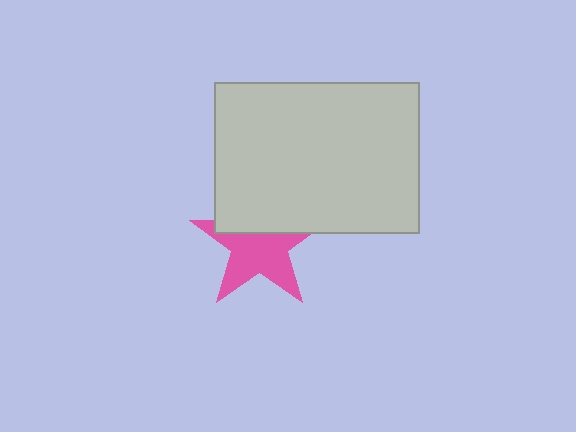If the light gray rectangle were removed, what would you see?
You would see the complete pink star.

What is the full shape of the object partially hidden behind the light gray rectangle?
The partially hidden object is a pink star.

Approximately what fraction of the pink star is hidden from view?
Roughly 37% of the pink star is hidden behind the light gray rectangle.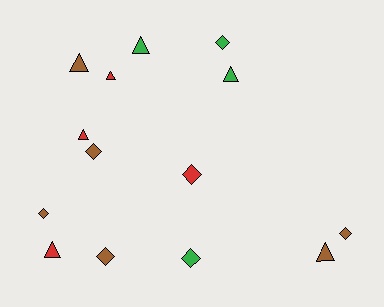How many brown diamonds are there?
There are 4 brown diamonds.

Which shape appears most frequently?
Triangle, with 7 objects.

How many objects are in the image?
There are 14 objects.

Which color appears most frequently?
Brown, with 6 objects.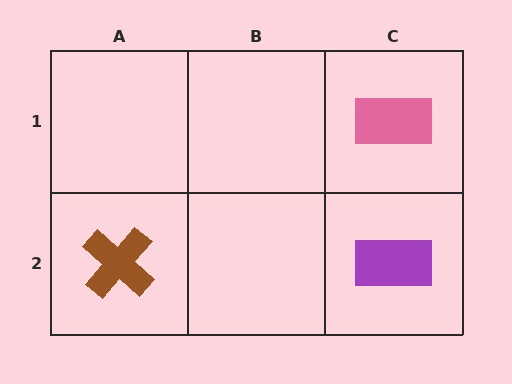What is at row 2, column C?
A purple rectangle.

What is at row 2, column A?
A brown cross.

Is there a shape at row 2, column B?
No, that cell is empty.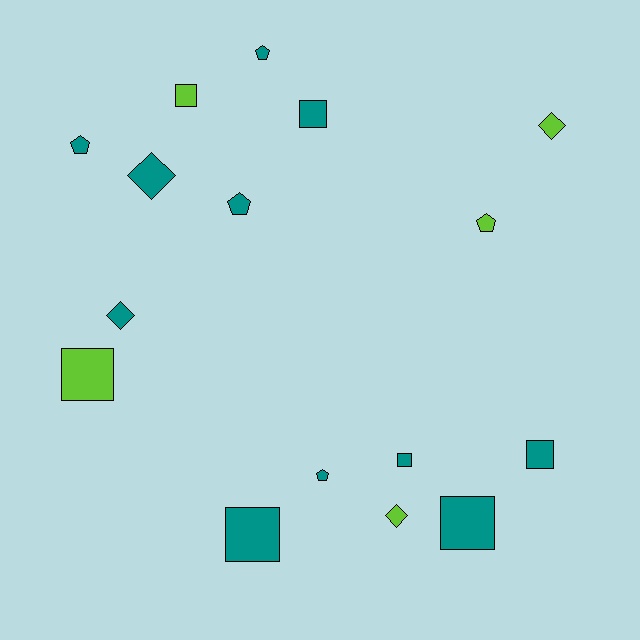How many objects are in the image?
There are 16 objects.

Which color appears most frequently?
Teal, with 11 objects.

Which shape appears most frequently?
Square, with 7 objects.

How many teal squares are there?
There are 5 teal squares.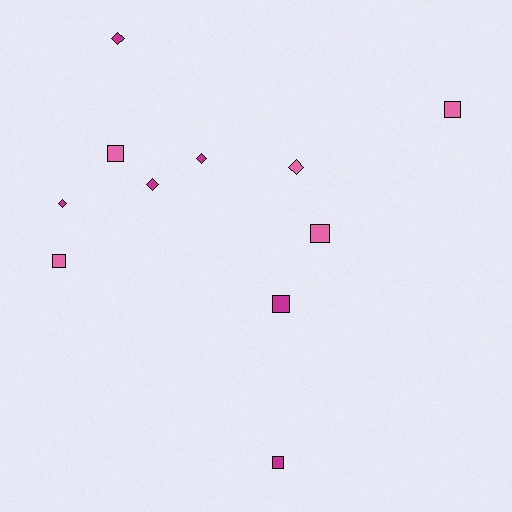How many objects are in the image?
There are 11 objects.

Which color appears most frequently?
Magenta, with 6 objects.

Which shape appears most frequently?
Square, with 6 objects.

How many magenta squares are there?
There are 2 magenta squares.